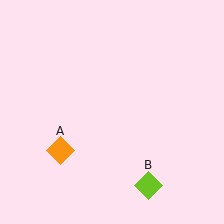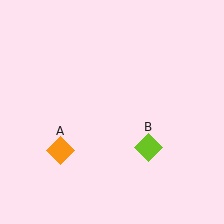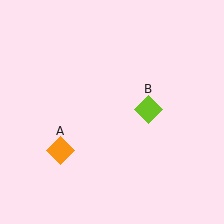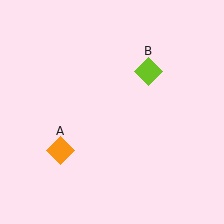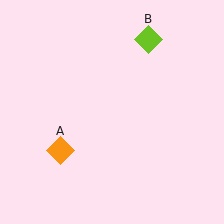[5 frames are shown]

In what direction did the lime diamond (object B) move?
The lime diamond (object B) moved up.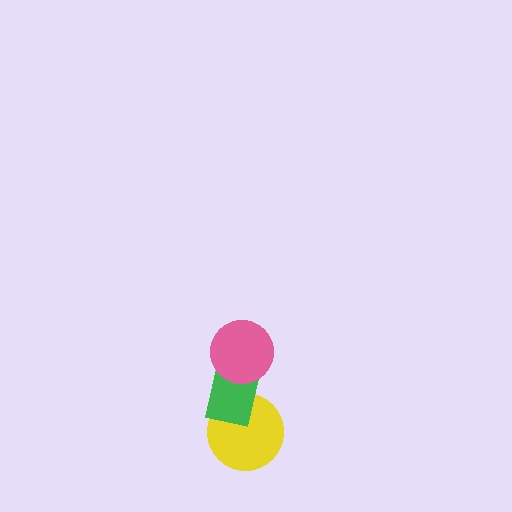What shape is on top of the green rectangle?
The pink circle is on top of the green rectangle.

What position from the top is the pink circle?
The pink circle is 1st from the top.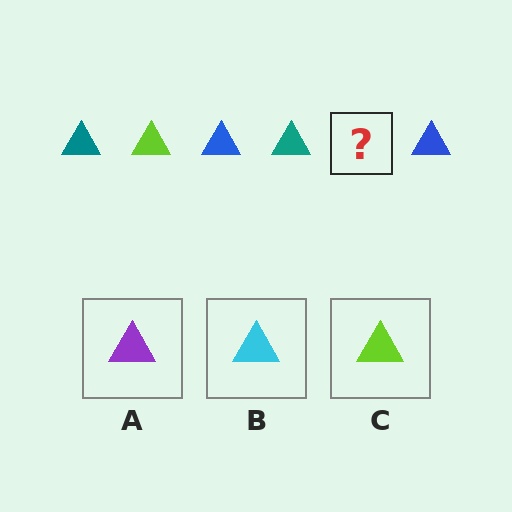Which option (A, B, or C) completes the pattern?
C.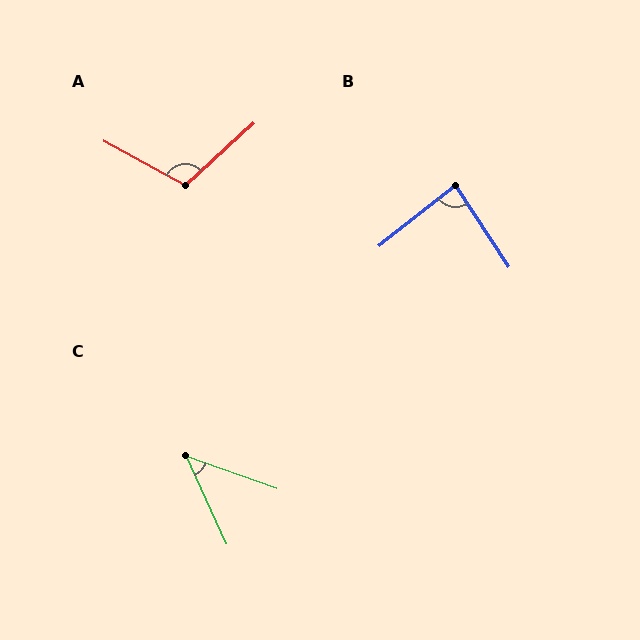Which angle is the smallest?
C, at approximately 46 degrees.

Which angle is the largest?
A, at approximately 109 degrees.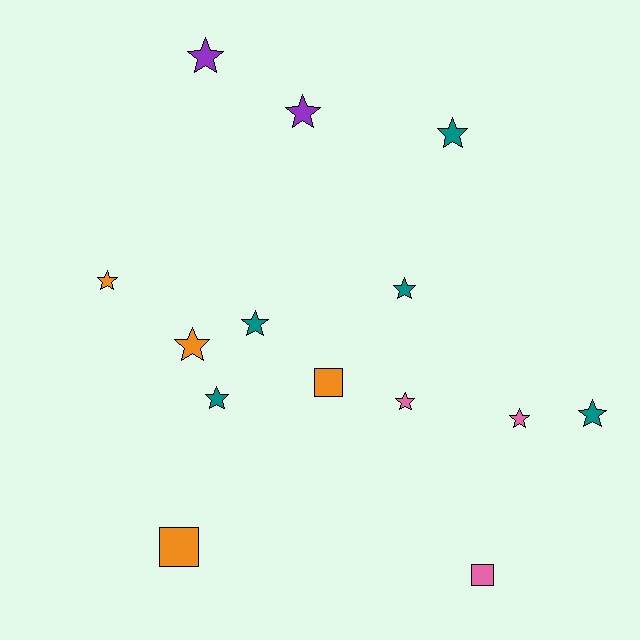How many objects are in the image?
There are 14 objects.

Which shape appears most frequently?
Star, with 11 objects.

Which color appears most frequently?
Teal, with 5 objects.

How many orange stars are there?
There are 2 orange stars.